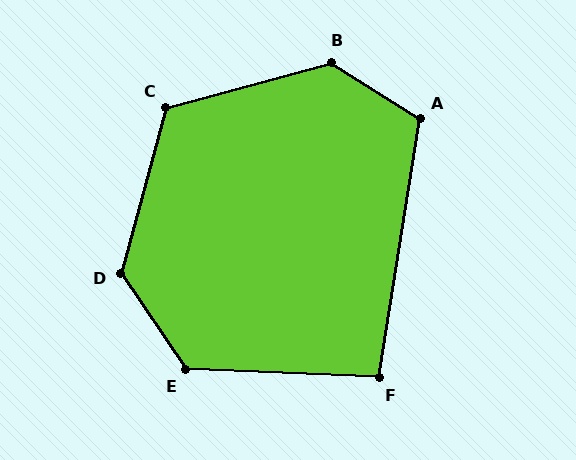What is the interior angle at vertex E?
Approximately 126 degrees (obtuse).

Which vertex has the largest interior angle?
B, at approximately 133 degrees.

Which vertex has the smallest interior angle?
F, at approximately 97 degrees.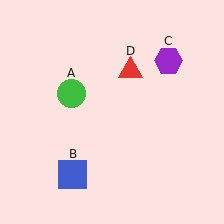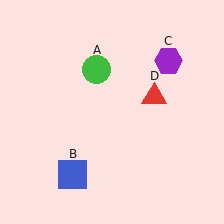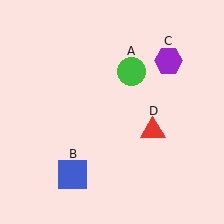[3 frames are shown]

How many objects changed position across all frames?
2 objects changed position: green circle (object A), red triangle (object D).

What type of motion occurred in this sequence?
The green circle (object A), red triangle (object D) rotated clockwise around the center of the scene.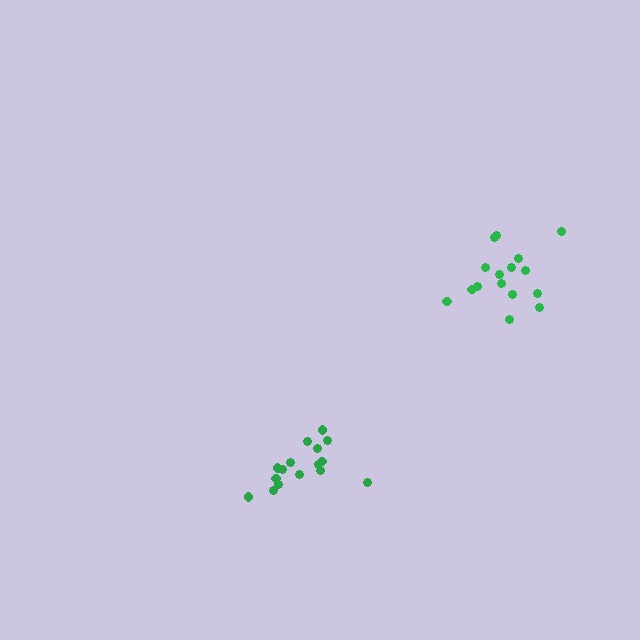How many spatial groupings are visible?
There are 2 spatial groupings.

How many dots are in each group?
Group 1: 16 dots, Group 2: 16 dots (32 total).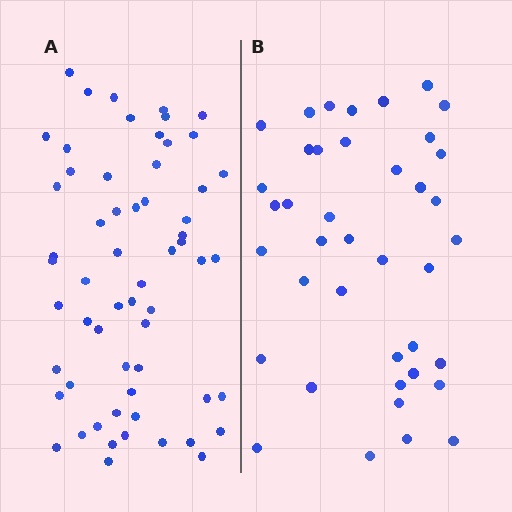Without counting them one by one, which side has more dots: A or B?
Region A (the left region) has more dots.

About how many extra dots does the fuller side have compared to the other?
Region A has approximately 20 more dots than region B.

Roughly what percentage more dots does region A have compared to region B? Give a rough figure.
About 50% more.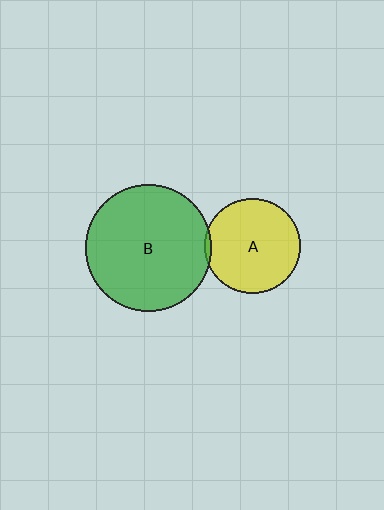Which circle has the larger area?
Circle B (green).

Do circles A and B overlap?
Yes.